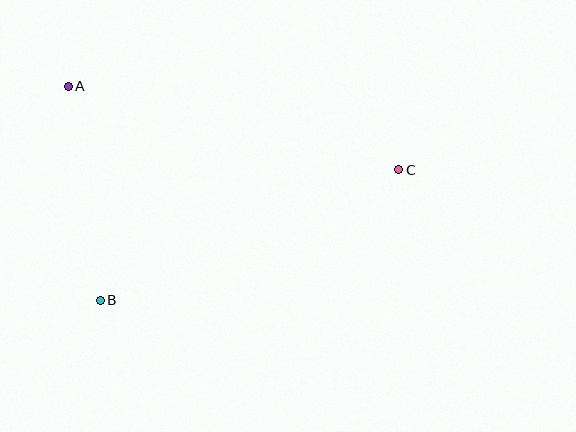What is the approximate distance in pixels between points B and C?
The distance between B and C is approximately 326 pixels.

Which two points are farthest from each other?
Points A and C are farthest from each other.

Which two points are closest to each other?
Points A and B are closest to each other.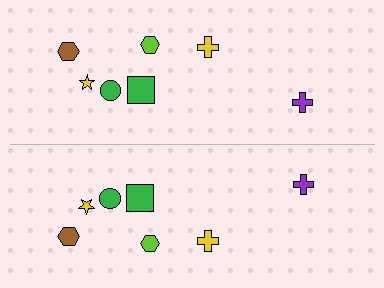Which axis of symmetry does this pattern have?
The pattern has a horizontal axis of symmetry running through the center of the image.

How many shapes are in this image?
There are 14 shapes in this image.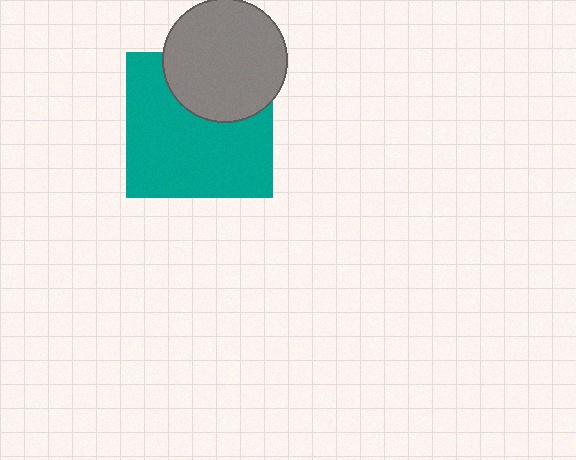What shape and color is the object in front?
The object in front is a gray circle.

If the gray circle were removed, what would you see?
You would see the complete teal square.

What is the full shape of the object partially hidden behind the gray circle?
The partially hidden object is a teal square.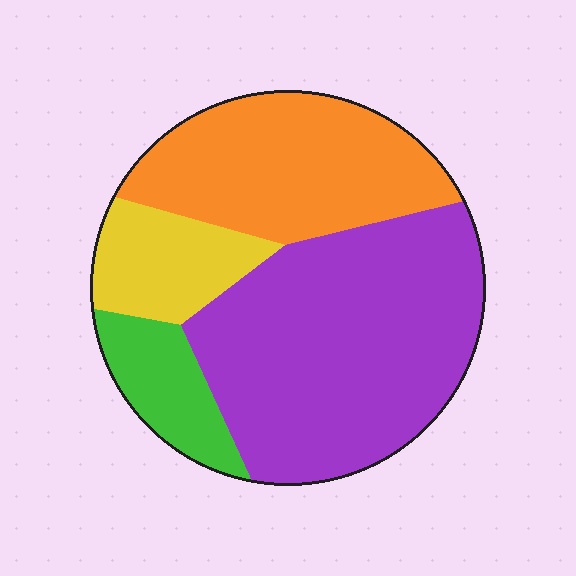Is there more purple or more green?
Purple.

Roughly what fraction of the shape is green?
Green takes up less than a quarter of the shape.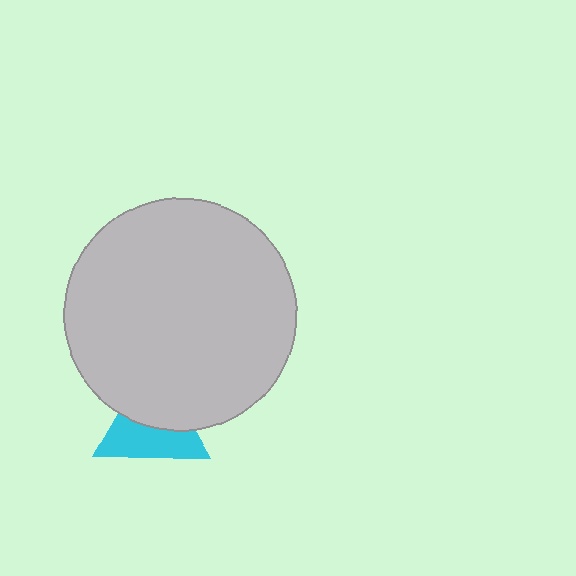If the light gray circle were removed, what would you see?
You would see the complete cyan triangle.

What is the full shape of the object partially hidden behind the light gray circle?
The partially hidden object is a cyan triangle.